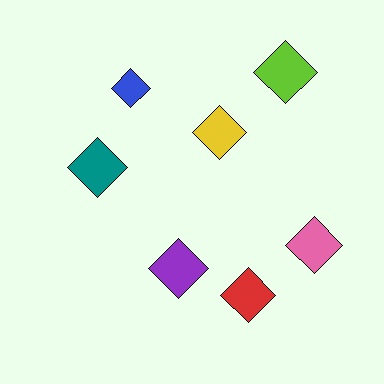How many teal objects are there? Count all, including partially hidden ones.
There is 1 teal object.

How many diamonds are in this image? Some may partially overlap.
There are 7 diamonds.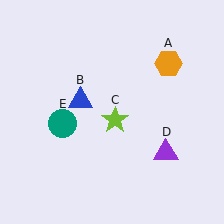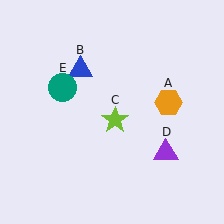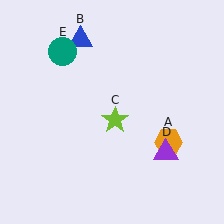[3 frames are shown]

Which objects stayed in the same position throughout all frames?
Lime star (object C) and purple triangle (object D) remained stationary.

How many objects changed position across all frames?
3 objects changed position: orange hexagon (object A), blue triangle (object B), teal circle (object E).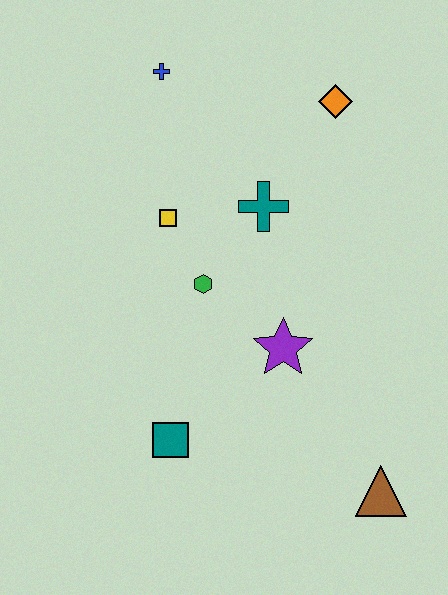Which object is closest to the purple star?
The green hexagon is closest to the purple star.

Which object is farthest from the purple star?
The blue cross is farthest from the purple star.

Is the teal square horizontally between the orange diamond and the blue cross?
Yes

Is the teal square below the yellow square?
Yes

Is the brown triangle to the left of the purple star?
No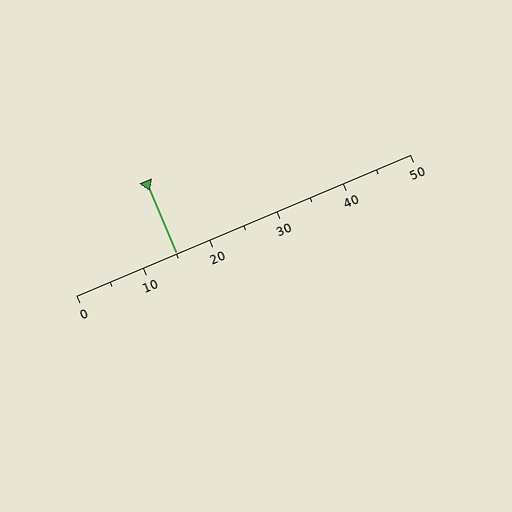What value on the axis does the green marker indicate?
The marker indicates approximately 15.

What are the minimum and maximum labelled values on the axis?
The axis runs from 0 to 50.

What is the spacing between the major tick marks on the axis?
The major ticks are spaced 10 apart.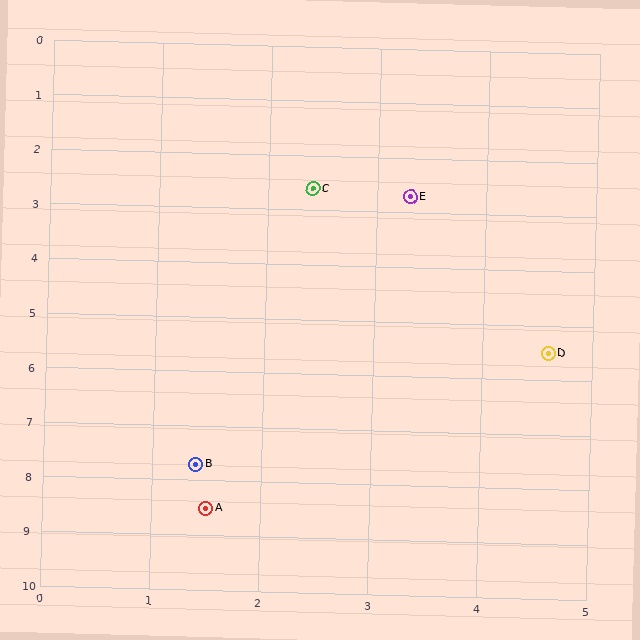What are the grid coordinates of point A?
Point A is at approximately (1.5, 8.5).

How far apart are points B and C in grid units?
Points B and C are about 5.2 grid units apart.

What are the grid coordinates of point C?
Point C is at approximately (2.4, 2.6).